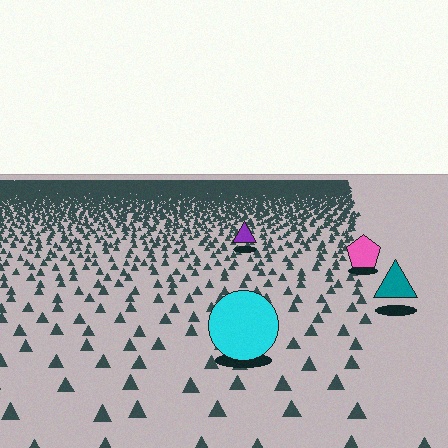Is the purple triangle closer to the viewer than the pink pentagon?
No. The pink pentagon is closer — you can tell from the texture gradient: the ground texture is coarser near it.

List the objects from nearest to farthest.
From nearest to farthest: the cyan circle, the teal triangle, the pink pentagon, the purple triangle.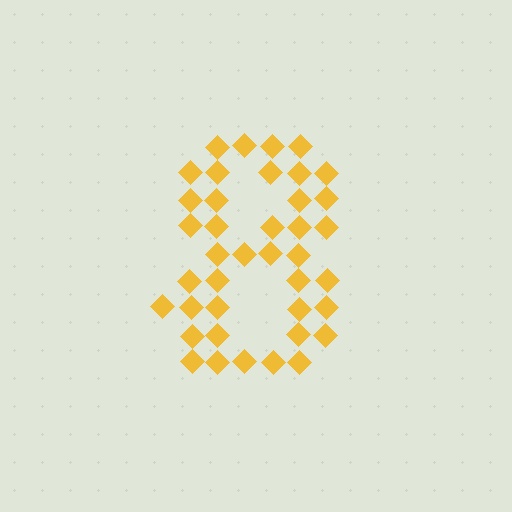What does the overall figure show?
The overall figure shows the digit 8.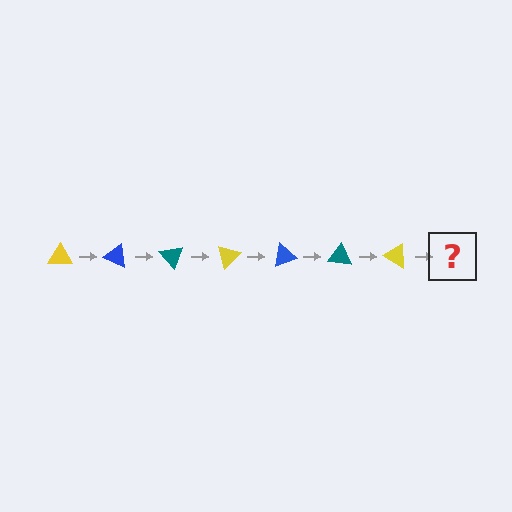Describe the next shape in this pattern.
It should be a blue triangle, rotated 175 degrees from the start.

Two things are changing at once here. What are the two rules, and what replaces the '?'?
The two rules are that it rotates 25 degrees each step and the color cycles through yellow, blue, and teal. The '?' should be a blue triangle, rotated 175 degrees from the start.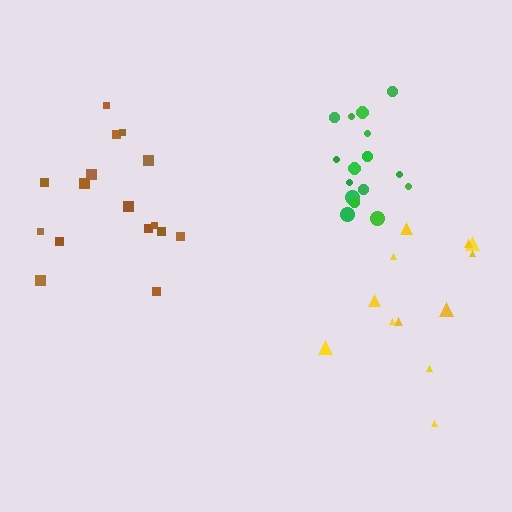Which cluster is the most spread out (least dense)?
Yellow.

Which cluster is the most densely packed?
Green.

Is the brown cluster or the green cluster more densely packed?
Green.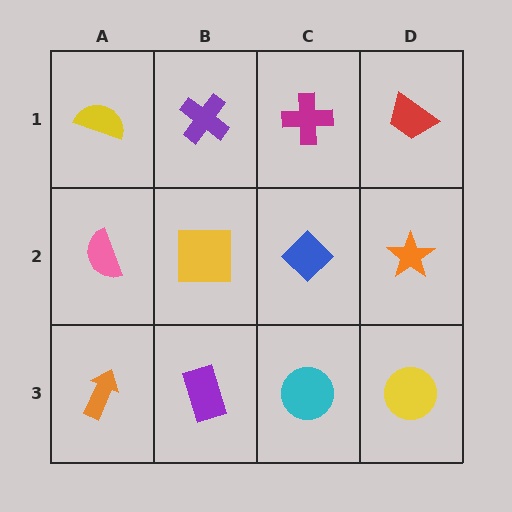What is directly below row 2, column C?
A cyan circle.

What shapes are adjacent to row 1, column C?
A blue diamond (row 2, column C), a purple cross (row 1, column B), a red trapezoid (row 1, column D).